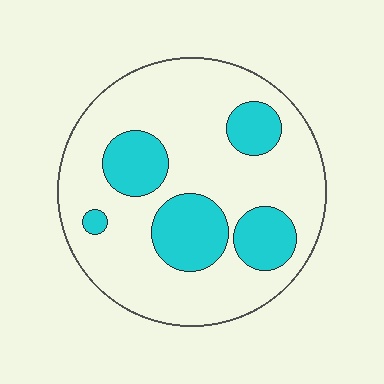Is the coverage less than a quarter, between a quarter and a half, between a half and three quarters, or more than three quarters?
Between a quarter and a half.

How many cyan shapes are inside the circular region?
5.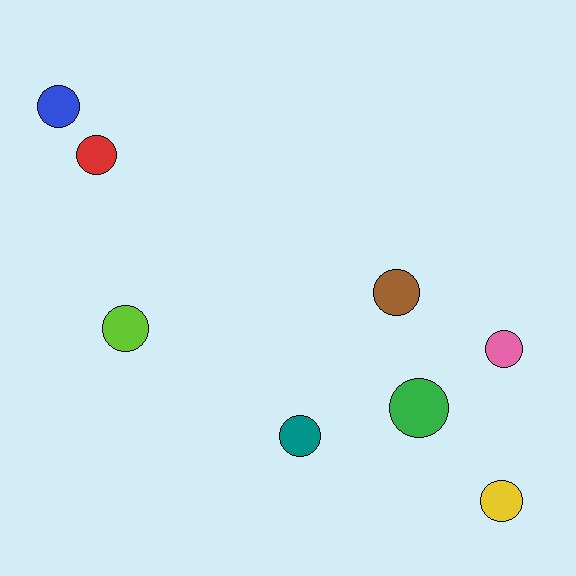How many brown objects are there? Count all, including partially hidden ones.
There is 1 brown object.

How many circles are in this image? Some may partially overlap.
There are 8 circles.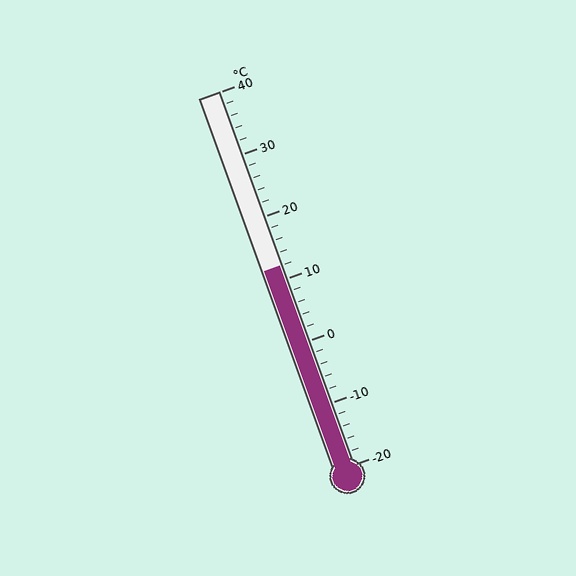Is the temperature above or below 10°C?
The temperature is above 10°C.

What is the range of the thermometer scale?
The thermometer scale ranges from -20°C to 40°C.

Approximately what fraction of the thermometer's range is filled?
The thermometer is filled to approximately 55% of its range.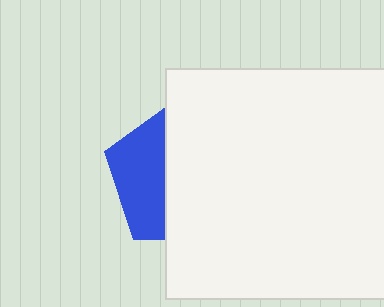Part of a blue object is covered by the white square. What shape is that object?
It is a pentagon.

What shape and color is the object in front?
The object in front is a white square.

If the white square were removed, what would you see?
You would see the complete blue pentagon.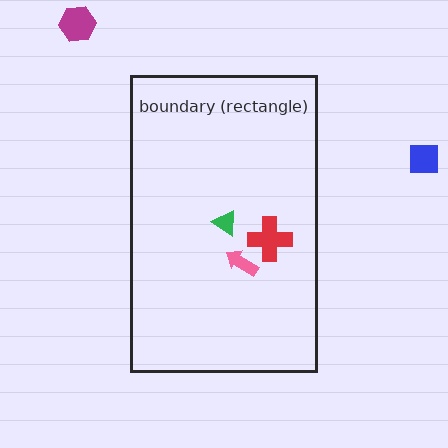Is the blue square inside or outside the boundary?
Outside.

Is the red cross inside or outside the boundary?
Inside.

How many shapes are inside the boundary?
3 inside, 2 outside.